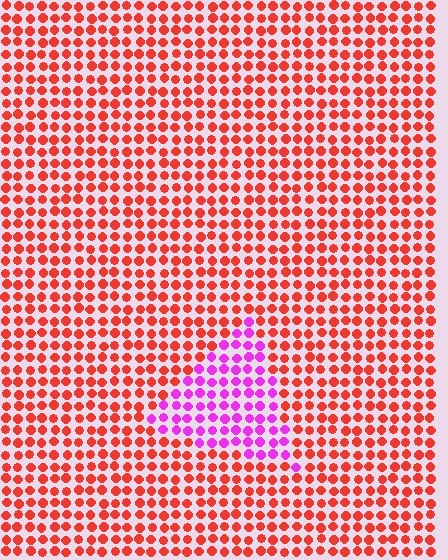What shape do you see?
I see a triangle.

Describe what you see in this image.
The image is filled with small red elements in a uniform arrangement. A triangle-shaped region is visible where the elements are tinted to a slightly different hue, forming a subtle color boundary.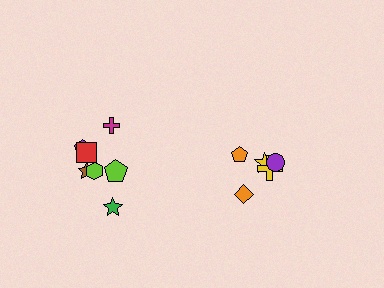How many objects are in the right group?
There are 5 objects.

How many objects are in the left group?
There are 7 objects.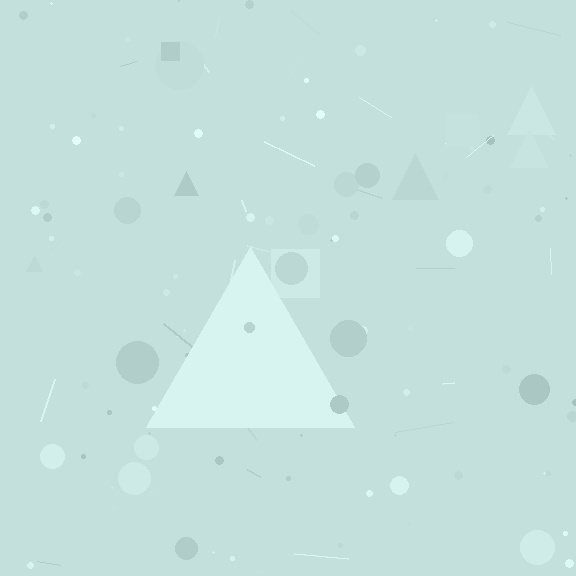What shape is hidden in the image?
A triangle is hidden in the image.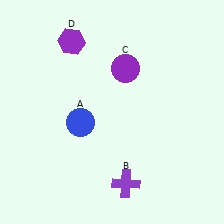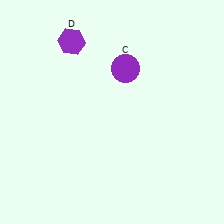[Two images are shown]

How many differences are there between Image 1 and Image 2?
There are 2 differences between the two images.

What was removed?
The purple cross (B), the blue circle (A) were removed in Image 2.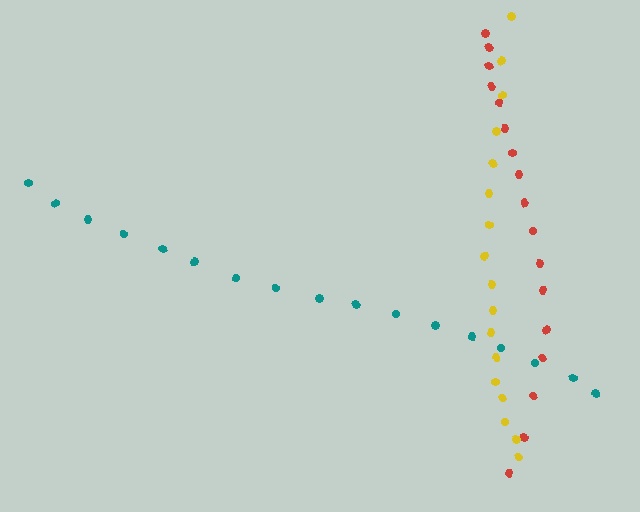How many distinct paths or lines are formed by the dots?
There are 3 distinct paths.